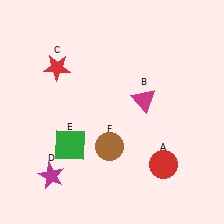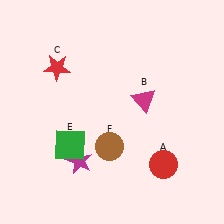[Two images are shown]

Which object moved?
The magenta star (D) moved right.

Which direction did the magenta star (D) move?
The magenta star (D) moved right.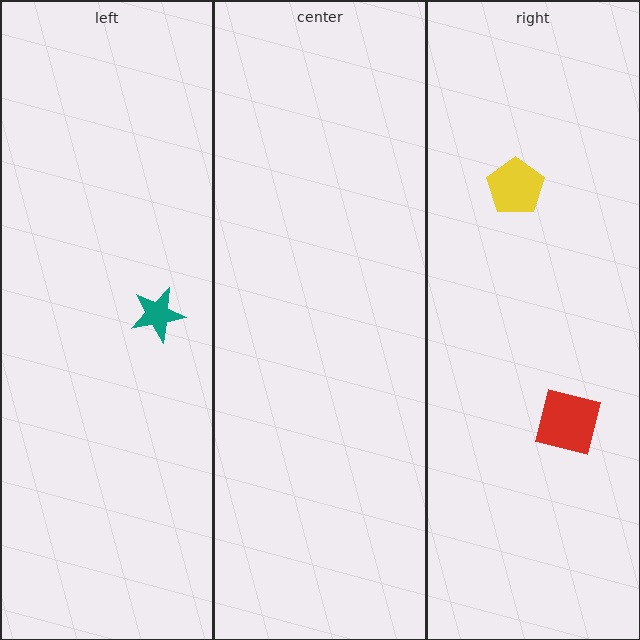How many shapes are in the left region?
1.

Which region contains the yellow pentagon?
The right region.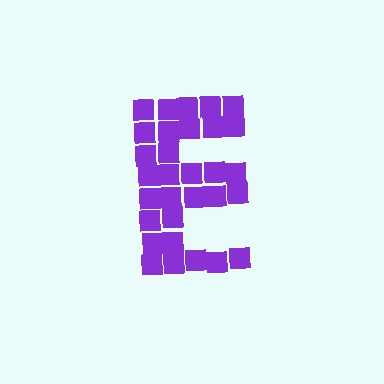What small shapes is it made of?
It is made of small squares.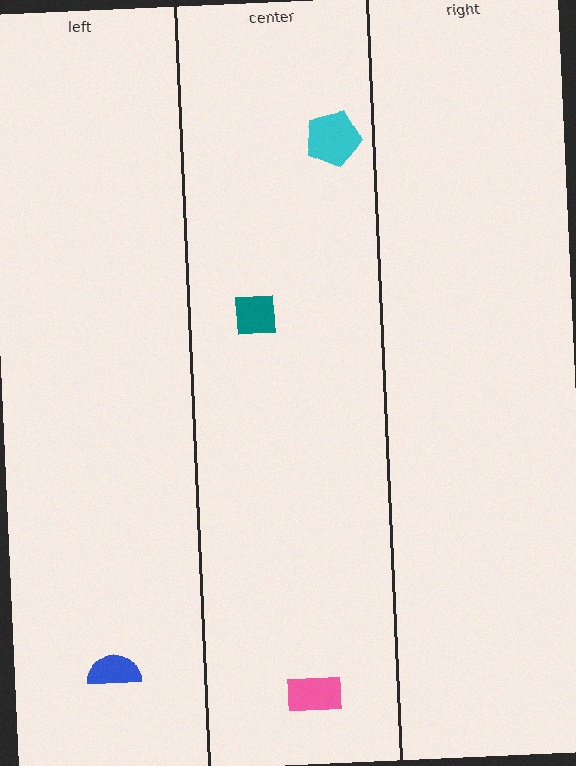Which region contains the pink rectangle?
The center region.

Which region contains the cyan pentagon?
The center region.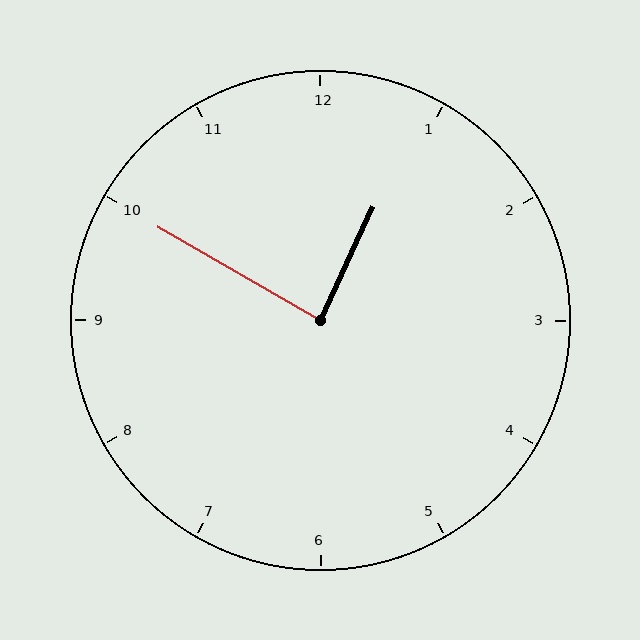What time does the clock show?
12:50.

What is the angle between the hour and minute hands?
Approximately 85 degrees.